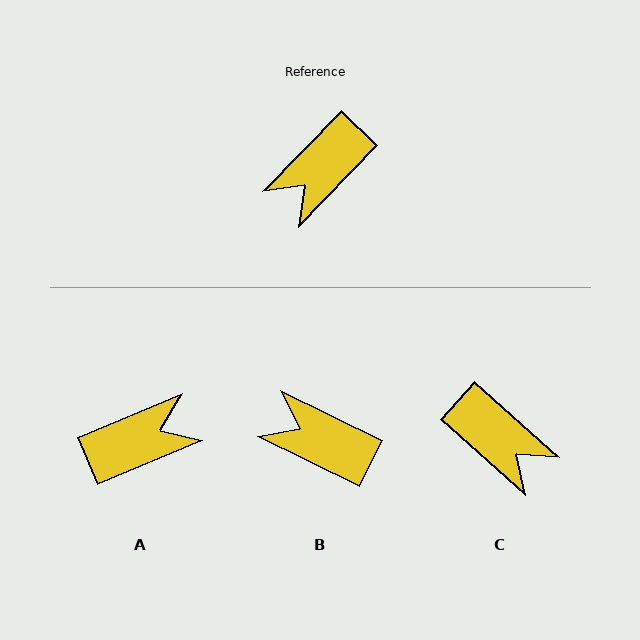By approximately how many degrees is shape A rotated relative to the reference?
Approximately 157 degrees counter-clockwise.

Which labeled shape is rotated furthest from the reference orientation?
A, about 157 degrees away.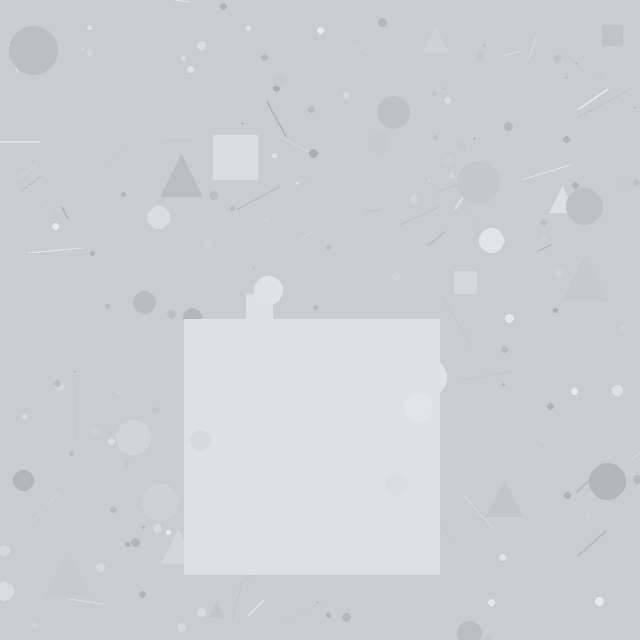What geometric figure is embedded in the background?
A square is embedded in the background.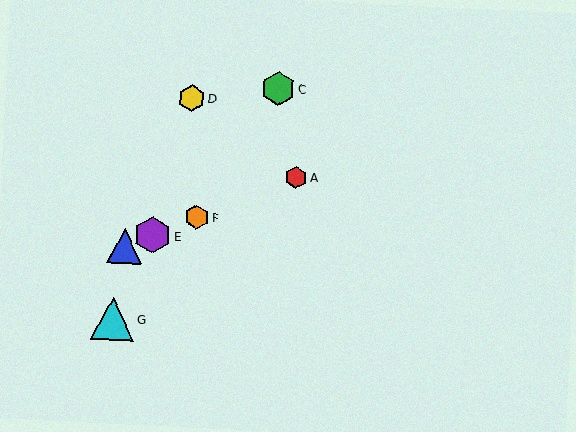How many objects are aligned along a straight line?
4 objects (A, B, E, F) are aligned along a straight line.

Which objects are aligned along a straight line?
Objects A, B, E, F are aligned along a straight line.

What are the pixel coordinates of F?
Object F is at (197, 217).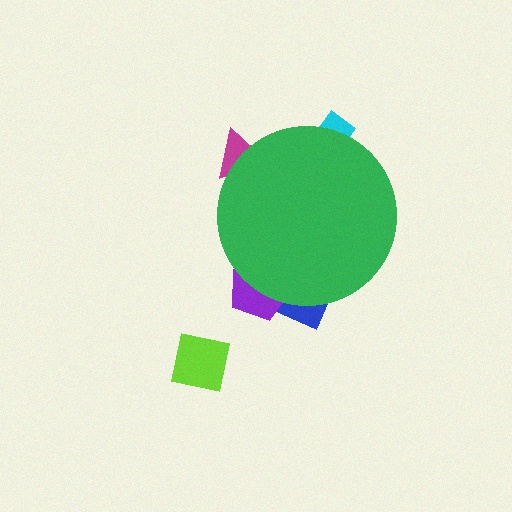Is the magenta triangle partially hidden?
Yes, the magenta triangle is partially hidden behind the green circle.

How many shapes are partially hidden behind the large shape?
4 shapes are partially hidden.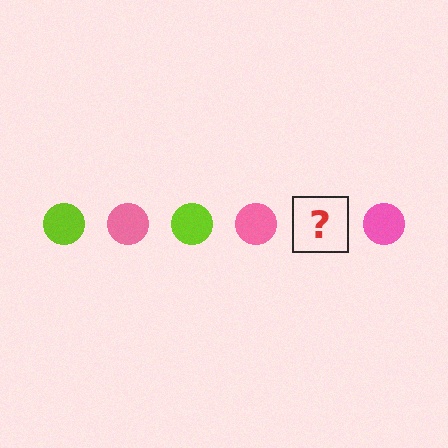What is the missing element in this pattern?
The missing element is a lime circle.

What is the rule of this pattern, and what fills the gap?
The rule is that the pattern cycles through lime, pink circles. The gap should be filled with a lime circle.